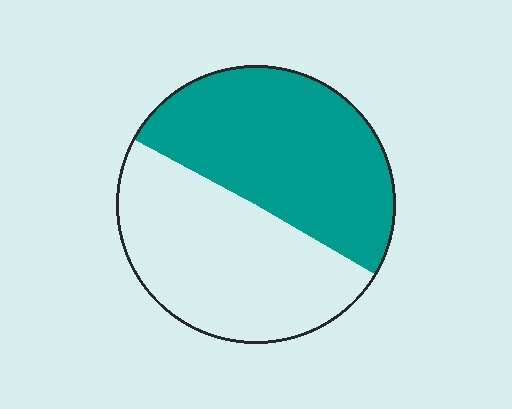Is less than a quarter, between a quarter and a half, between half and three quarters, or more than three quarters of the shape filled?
Between half and three quarters.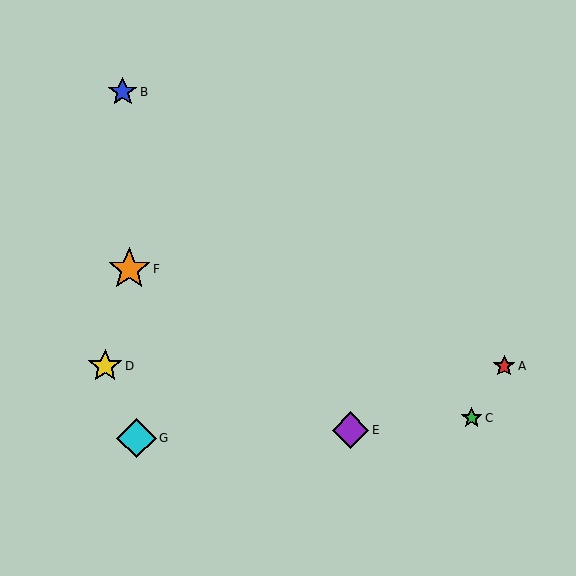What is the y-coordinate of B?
Object B is at y≈92.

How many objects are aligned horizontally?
2 objects (A, D) are aligned horizontally.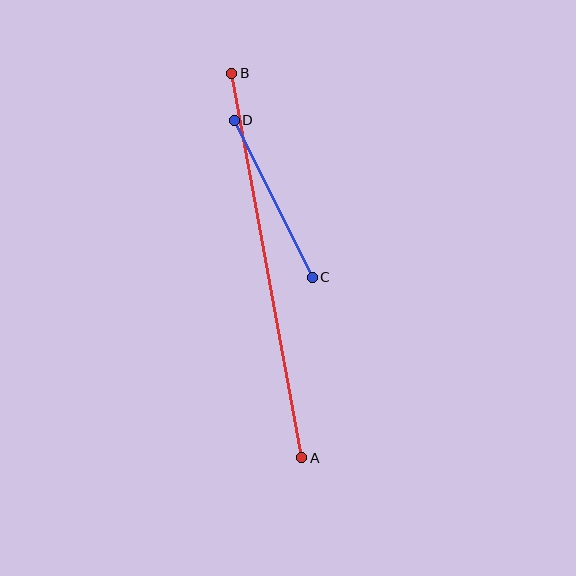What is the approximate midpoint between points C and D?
The midpoint is at approximately (273, 199) pixels.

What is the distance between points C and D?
The distance is approximately 175 pixels.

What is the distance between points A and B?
The distance is approximately 391 pixels.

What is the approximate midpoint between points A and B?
The midpoint is at approximately (267, 266) pixels.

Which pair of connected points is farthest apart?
Points A and B are farthest apart.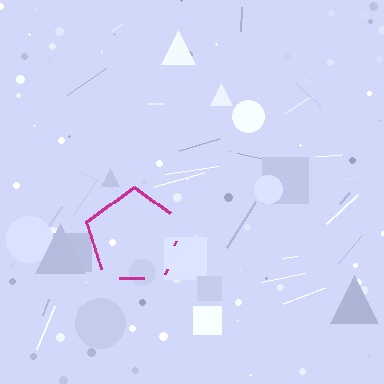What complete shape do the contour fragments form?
The contour fragments form a pentagon.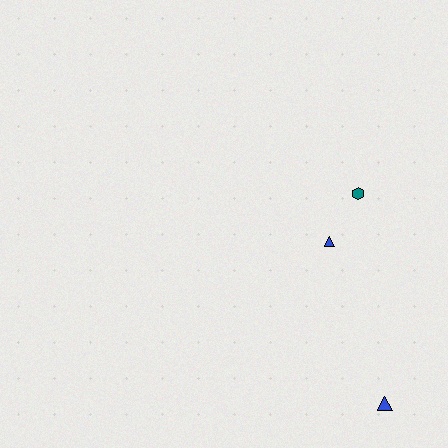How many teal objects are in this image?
There is 1 teal object.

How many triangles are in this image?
There are 2 triangles.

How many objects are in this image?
There are 3 objects.